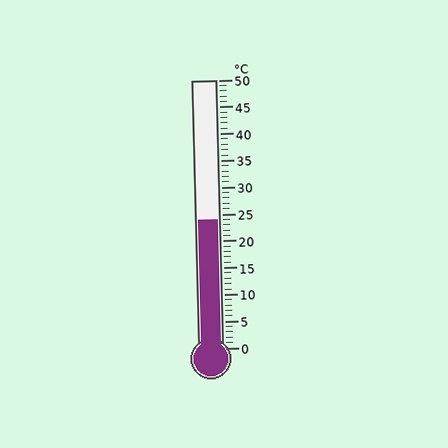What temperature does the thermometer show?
The thermometer shows approximately 24°C.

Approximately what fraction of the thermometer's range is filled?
The thermometer is filled to approximately 50% of its range.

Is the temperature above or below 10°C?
The temperature is above 10°C.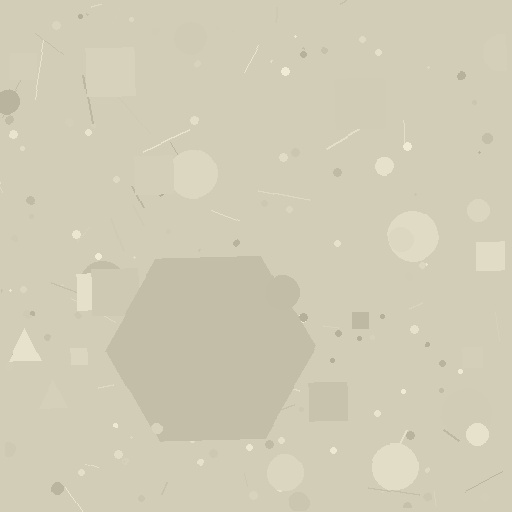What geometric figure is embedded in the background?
A hexagon is embedded in the background.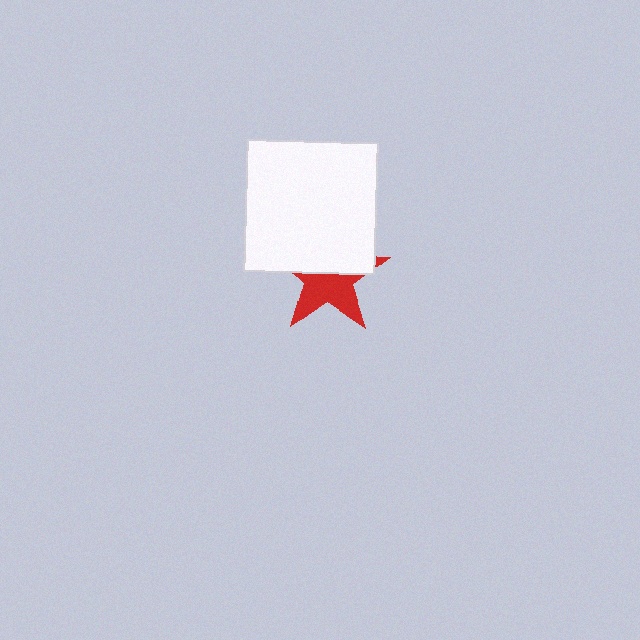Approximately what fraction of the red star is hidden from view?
Roughly 49% of the red star is hidden behind the white square.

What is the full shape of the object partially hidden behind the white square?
The partially hidden object is a red star.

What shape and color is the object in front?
The object in front is a white square.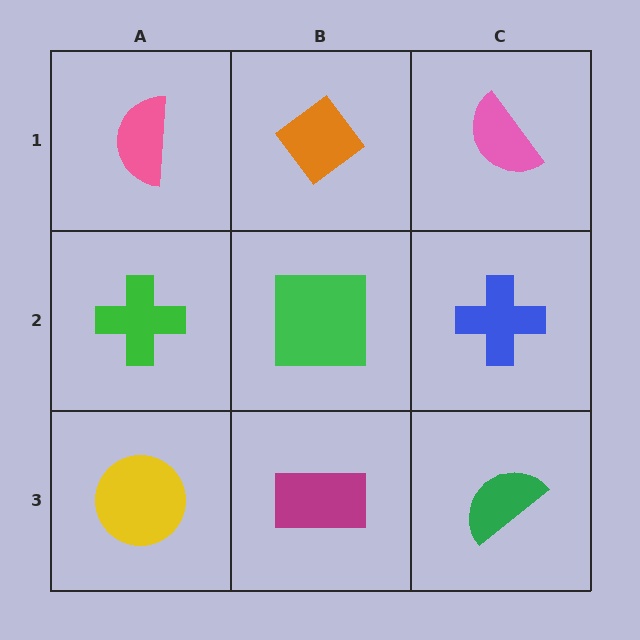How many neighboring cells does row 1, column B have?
3.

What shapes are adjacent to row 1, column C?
A blue cross (row 2, column C), an orange diamond (row 1, column B).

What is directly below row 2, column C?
A green semicircle.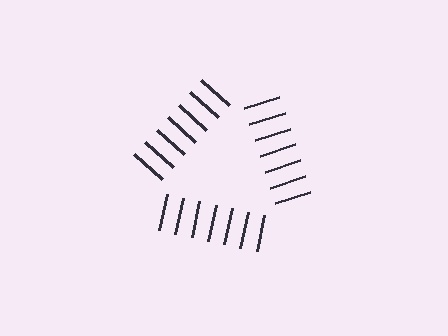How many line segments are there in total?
21 — 7 along each of the 3 edges.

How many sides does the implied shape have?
3 sides — the line-ends trace a triangle.